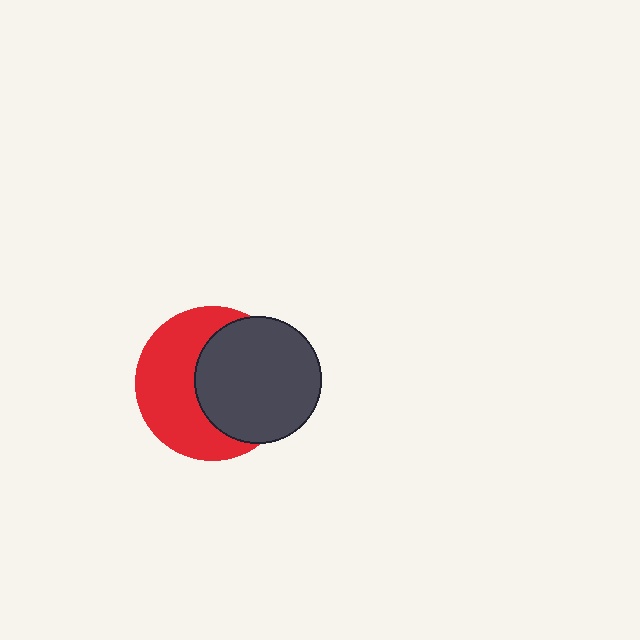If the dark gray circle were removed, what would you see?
You would see the complete red circle.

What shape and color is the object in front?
The object in front is a dark gray circle.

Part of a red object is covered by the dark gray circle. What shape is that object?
It is a circle.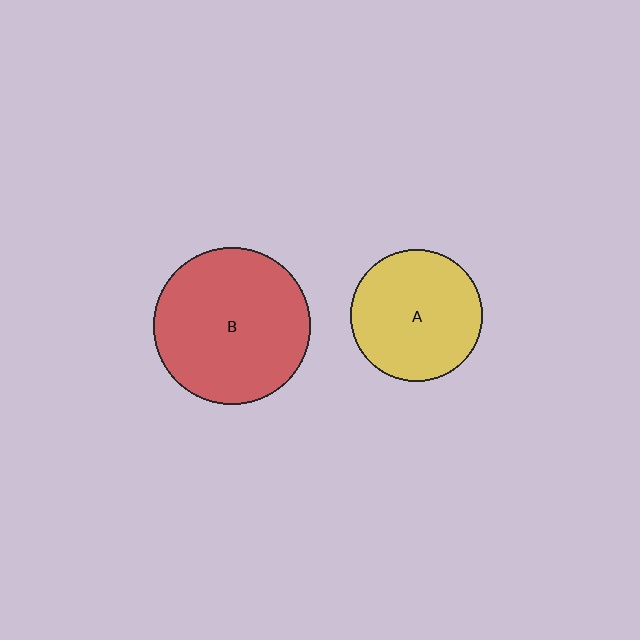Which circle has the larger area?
Circle B (red).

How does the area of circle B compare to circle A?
Approximately 1.4 times.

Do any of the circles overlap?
No, none of the circles overlap.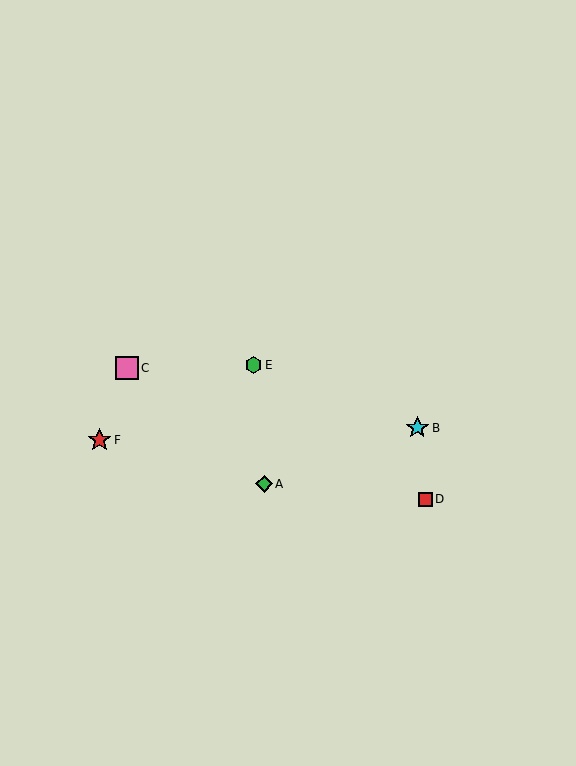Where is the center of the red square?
The center of the red square is at (425, 499).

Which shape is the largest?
The red star (labeled F) is the largest.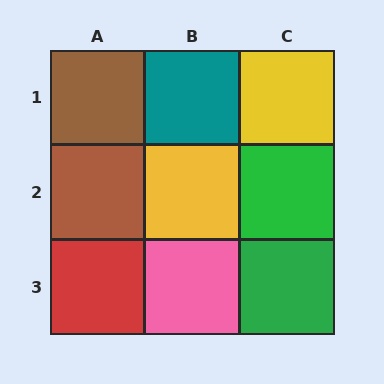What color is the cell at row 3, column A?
Red.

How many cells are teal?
1 cell is teal.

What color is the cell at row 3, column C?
Green.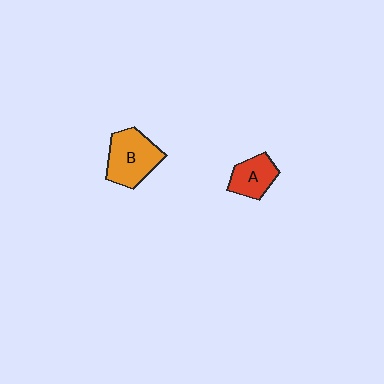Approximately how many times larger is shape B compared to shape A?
Approximately 1.5 times.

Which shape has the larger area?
Shape B (orange).